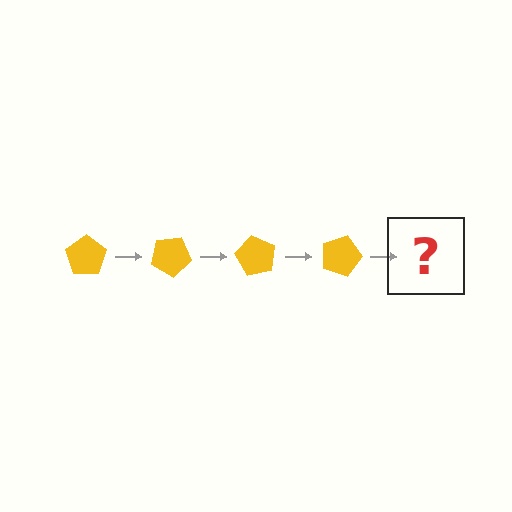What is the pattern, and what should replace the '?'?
The pattern is that the pentagon rotates 30 degrees each step. The '?' should be a yellow pentagon rotated 120 degrees.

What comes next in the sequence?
The next element should be a yellow pentagon rotated 120 degrees.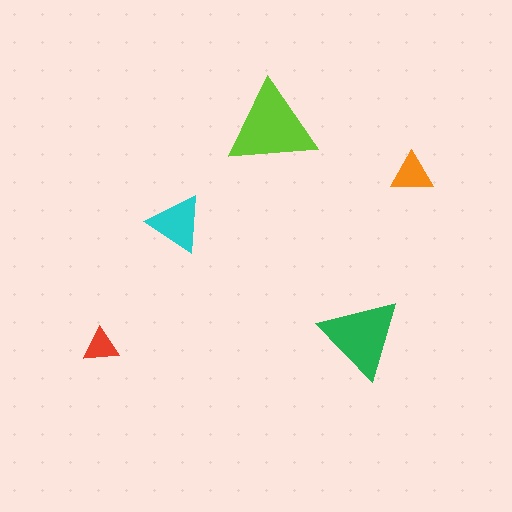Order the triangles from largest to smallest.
the lime one, the green one, the cyan one, the orange one, the red one.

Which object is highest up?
The lime triangle is topmost.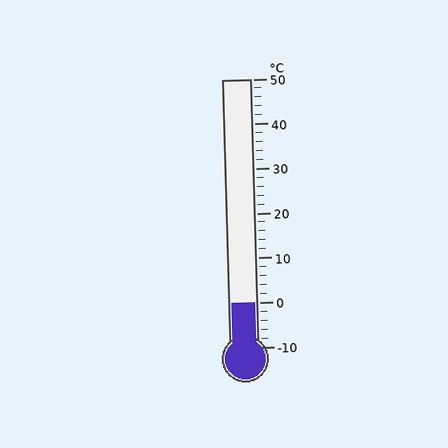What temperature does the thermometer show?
The thermometer shows approximately 0°C.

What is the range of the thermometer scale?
The thermometer scale ranges from -10°C to 50°C.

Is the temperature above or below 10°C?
The temperature is below 10°C.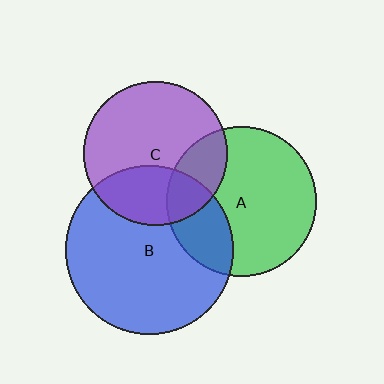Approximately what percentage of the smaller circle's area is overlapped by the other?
Approximately 25%.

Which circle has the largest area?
Circle B (blue).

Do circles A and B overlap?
Yes.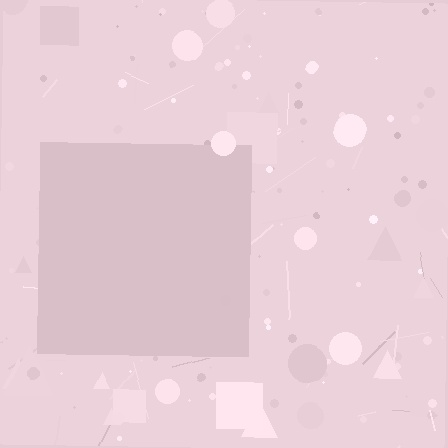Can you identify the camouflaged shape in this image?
The camouflaged shape is a square.